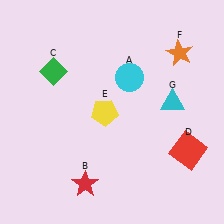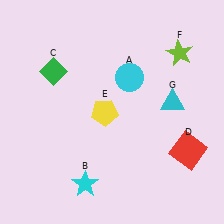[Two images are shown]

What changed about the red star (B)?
In Image 1, B is red. In Image 2, it changed to cyan.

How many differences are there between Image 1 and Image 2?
There are 2 differences between the two images.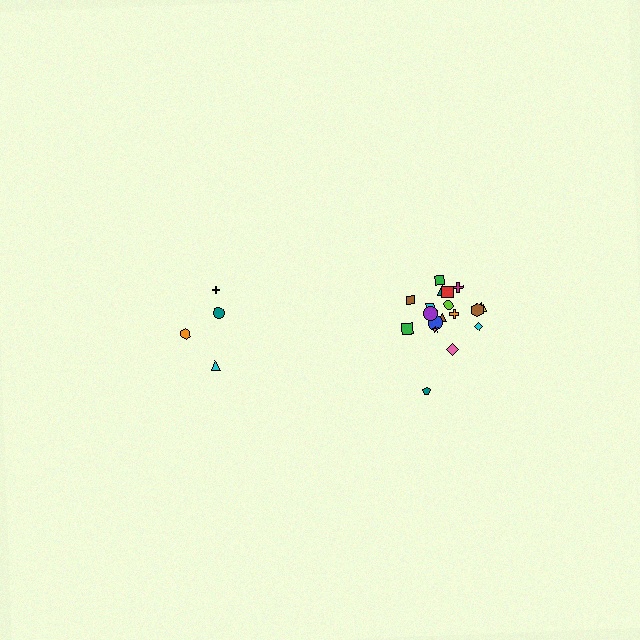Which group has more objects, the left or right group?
The right group.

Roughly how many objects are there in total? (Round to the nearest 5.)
Roughly 20 objects in total.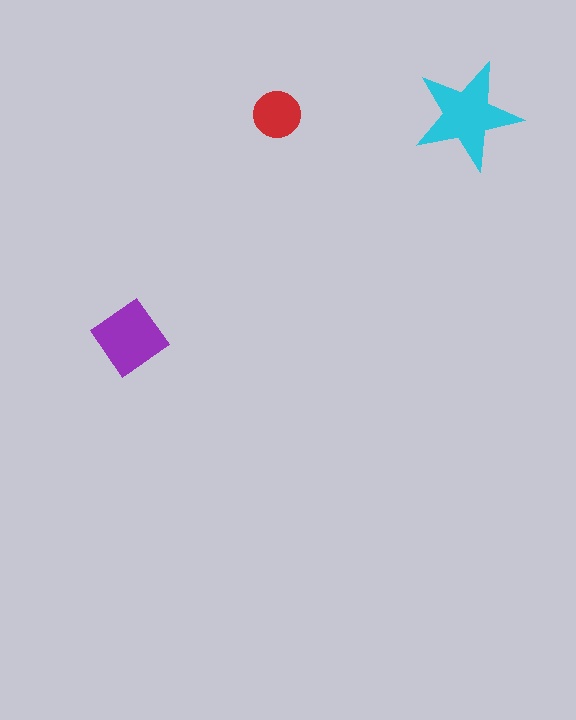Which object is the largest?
The cyan star.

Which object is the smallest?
The red circle.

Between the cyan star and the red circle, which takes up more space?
The cyan star.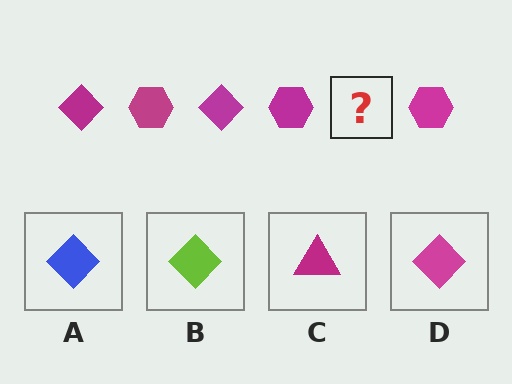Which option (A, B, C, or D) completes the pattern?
D.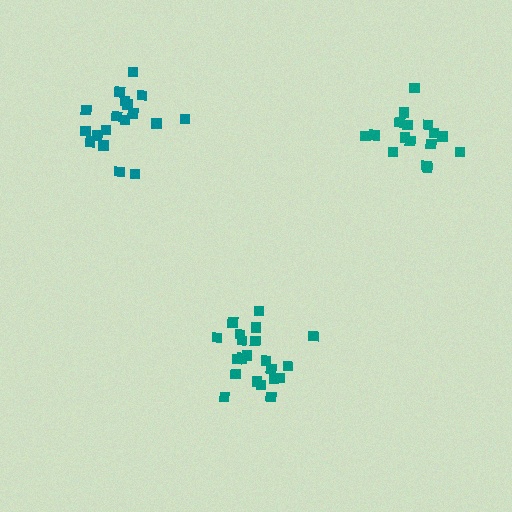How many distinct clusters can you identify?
There are 3 distinct clusters.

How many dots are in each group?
Group 1: 16 dots, Group 2: 21 dots, Group 3: 19 dots (56 total).